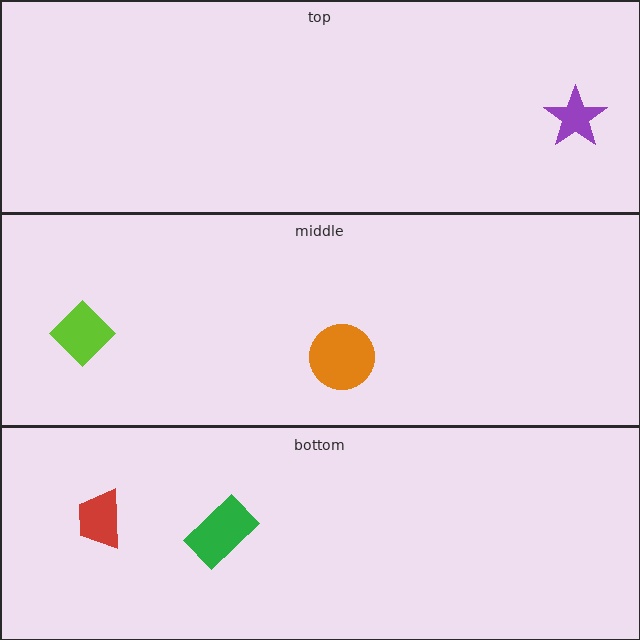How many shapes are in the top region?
1.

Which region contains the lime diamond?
The middle region.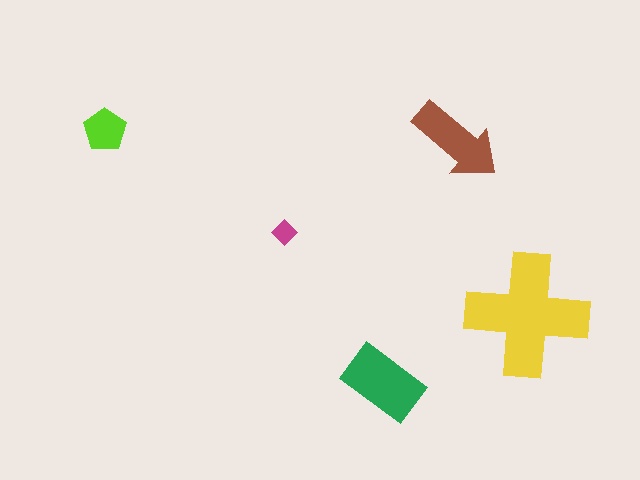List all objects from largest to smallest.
The yellow cross, the green rectangle, the brown arrow, the lime pentagon, the magenta diamond.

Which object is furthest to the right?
The yellow cross is rightmost.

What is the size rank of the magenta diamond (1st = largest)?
5th.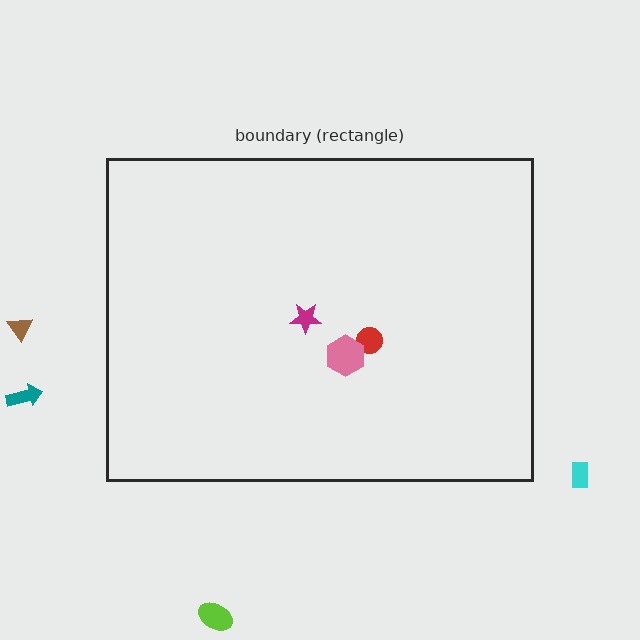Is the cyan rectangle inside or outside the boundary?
Outside.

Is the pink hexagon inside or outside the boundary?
Inside.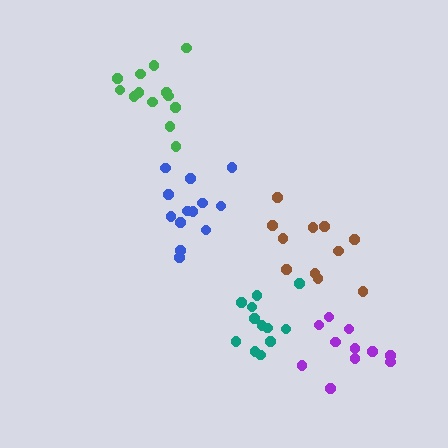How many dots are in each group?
Group 1: 13 dots, Group 2: 11 dots, Group 3: 11 dots, Group 4: 12 dots, Group 5: 13 dots (60 total).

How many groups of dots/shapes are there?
There are 5 groups.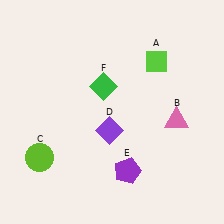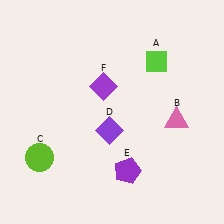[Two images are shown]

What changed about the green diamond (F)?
In Image 1, F is green. In Image 2, it changed to purple.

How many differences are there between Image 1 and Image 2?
There is 1 difference between the two images.